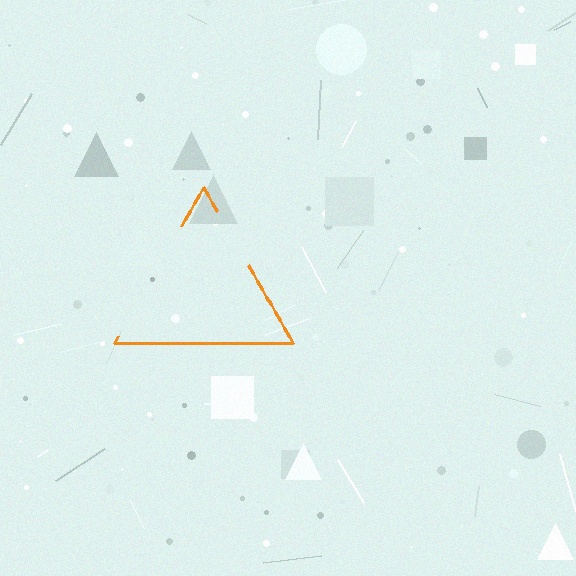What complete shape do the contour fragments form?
The contour fragments form a triangle.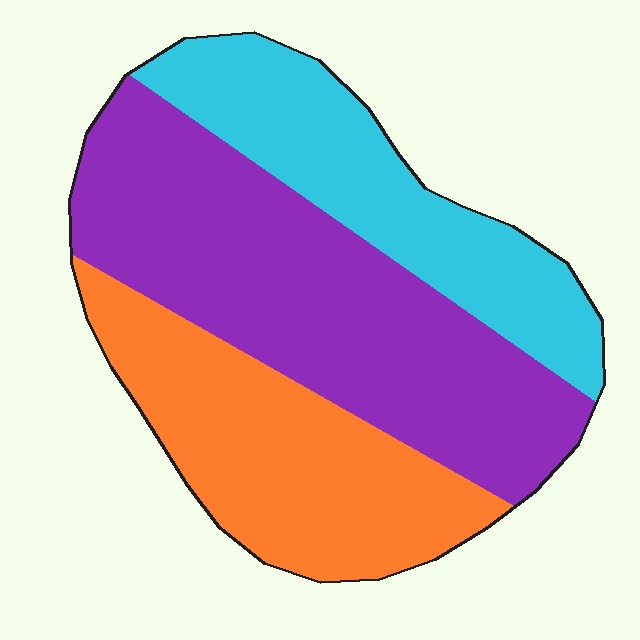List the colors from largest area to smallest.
From largest to smallest: purple, orange, cyan.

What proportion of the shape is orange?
Orange takes up about one third (1/3) of the shape.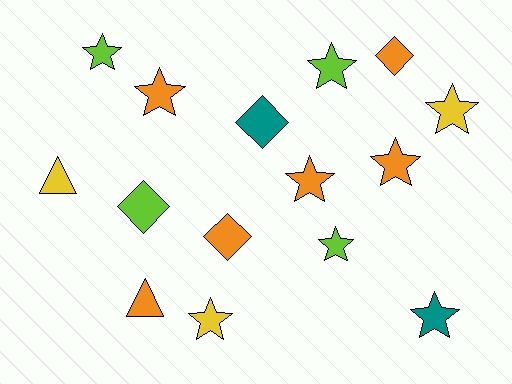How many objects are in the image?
There are 15 objects.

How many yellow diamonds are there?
There are no yellow diamonds.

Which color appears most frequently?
Orange, with 6 objects.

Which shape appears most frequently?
Star, with 9 objects.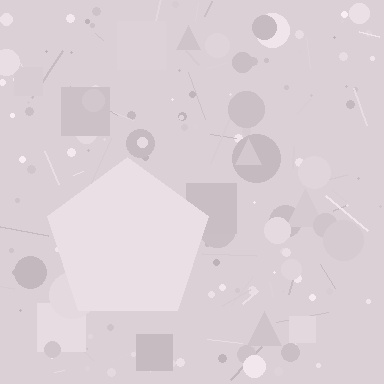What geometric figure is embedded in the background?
A pentagon is embedded in the background.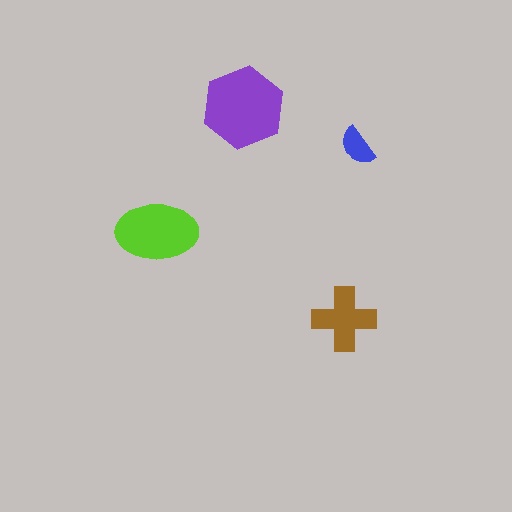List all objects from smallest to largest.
The blue semicircle, the brown cross, the lime ellipse, the purple hexagon.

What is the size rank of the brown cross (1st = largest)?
3rd.